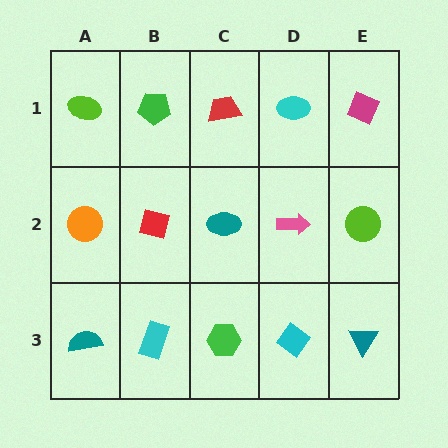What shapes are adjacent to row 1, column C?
A teal ellipse (row 2, column C), a green pentagon (row 1, column B), a cyan ellipse (row 1, column D).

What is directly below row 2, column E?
A teal triangle.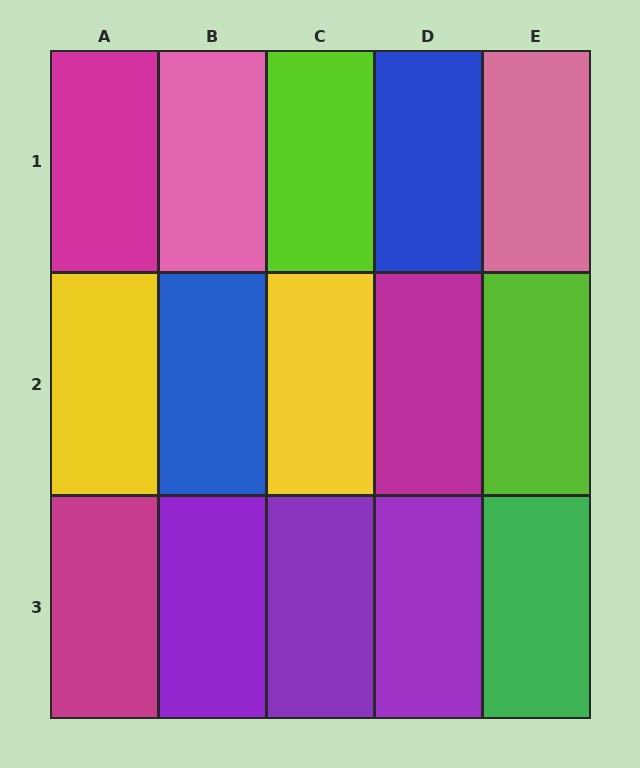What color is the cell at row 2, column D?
Magenta.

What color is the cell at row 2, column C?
Yellow.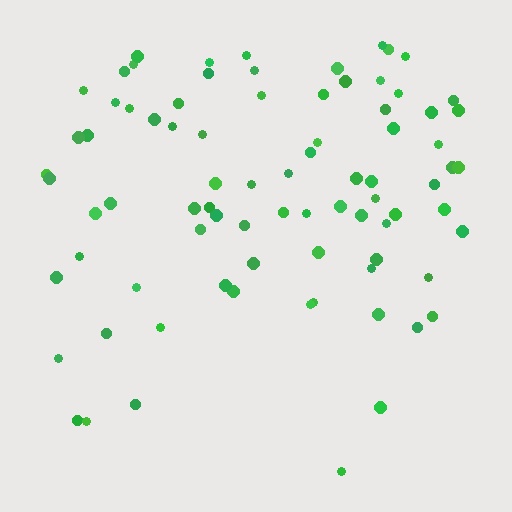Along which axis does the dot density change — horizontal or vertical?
Vertical.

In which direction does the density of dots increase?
From bottom to top, with the top side densest.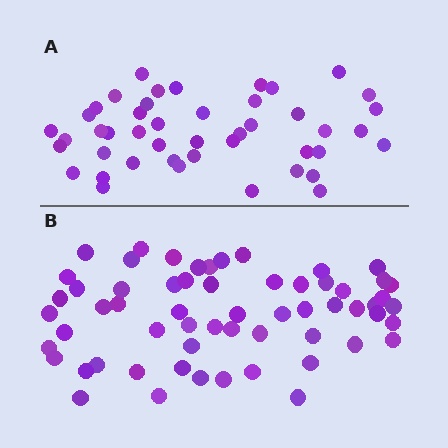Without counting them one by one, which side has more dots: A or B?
Region B (the bottom region) has more dots.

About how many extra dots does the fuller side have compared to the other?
Region B has approximately 15 more dots than region A.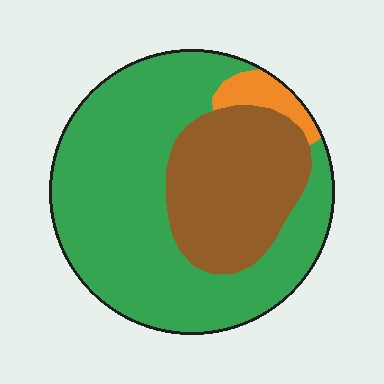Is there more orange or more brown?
Brown.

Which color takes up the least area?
Orange, at roughly 5%.